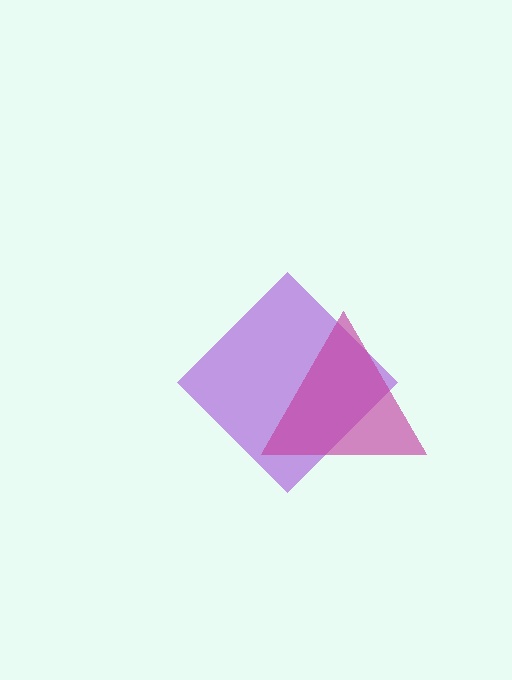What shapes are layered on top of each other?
The layered shapes are: a purple diamond, a magenta triangle.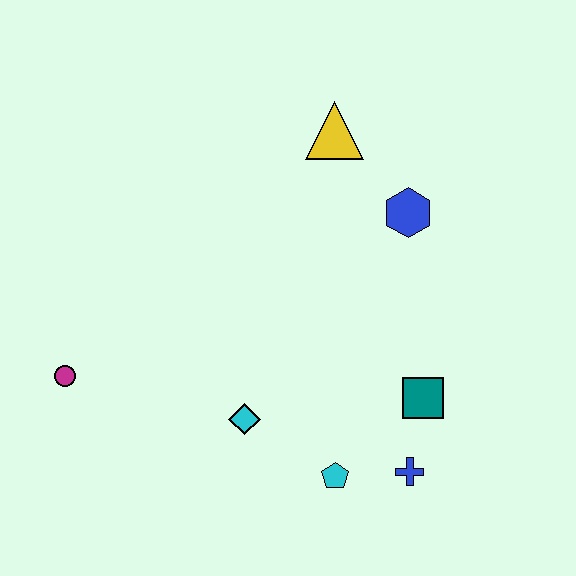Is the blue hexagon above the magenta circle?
Yes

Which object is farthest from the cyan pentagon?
The yellow triangle is farthest from the cyan pentagon.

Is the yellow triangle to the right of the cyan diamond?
Yes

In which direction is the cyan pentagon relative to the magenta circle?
The cyan pentagon is to the right of the magenta circle.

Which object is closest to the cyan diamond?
The cyan pentagon is closest to the cyan diamond.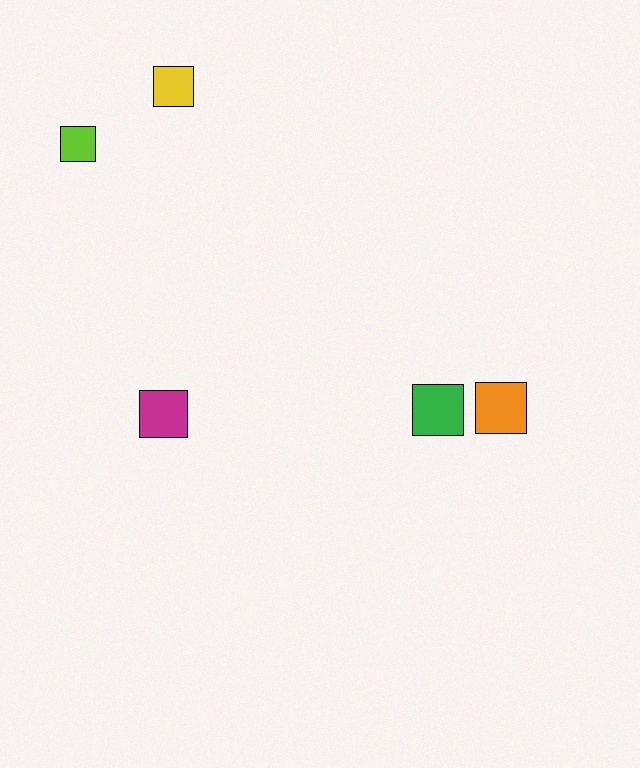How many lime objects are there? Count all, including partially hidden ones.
There is 1 lime object.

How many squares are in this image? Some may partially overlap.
There are 5 squares.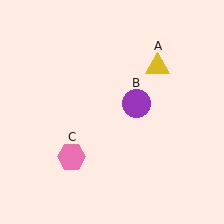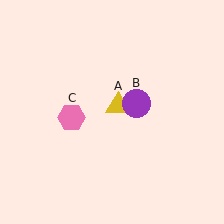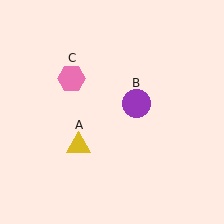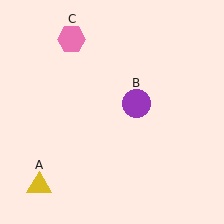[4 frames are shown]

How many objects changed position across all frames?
2 objects changed position: yellow triangle (object A), pink hexagon (object C).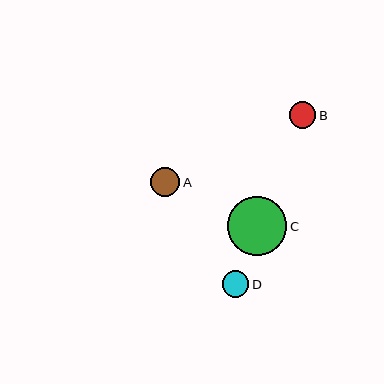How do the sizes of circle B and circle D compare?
Circle B and circle D are approximately the same size.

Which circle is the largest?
Circle C is the largest with a size of approximately 59 pixels.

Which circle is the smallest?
Circle D is the smallest with a size of approximately 26 pixels.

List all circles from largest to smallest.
From largest to smallest: C, A, B, D.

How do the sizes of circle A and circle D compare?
Circle A and circle D are approximately the same size.